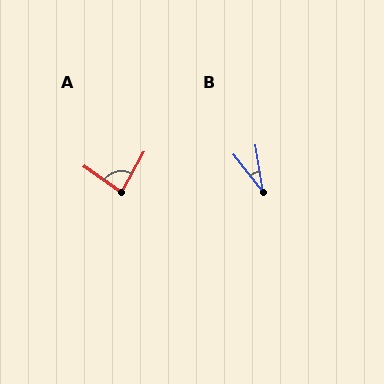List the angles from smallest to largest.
B (30°), A (83°).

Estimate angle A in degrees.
Approximately 83 degrees.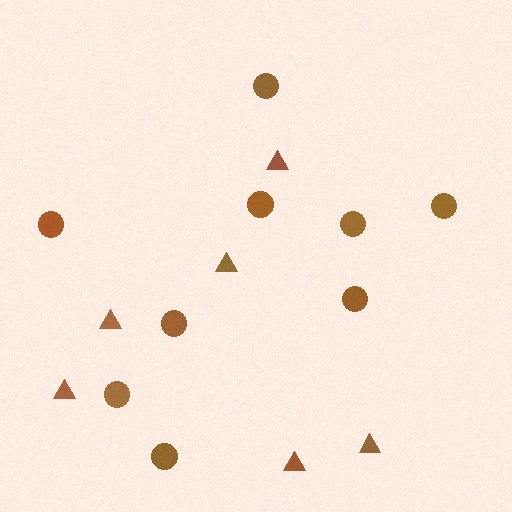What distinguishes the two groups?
There are 2 groups: one group of triangles (6) and one group of circles (9).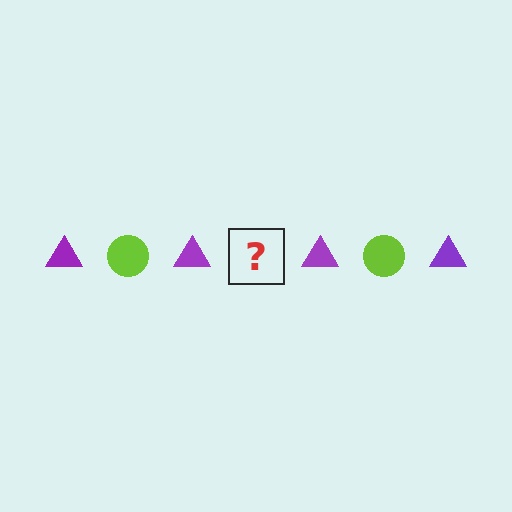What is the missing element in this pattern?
The missing element is a lime circle.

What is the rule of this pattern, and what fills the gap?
The rule is that the pattern alternates between purple triangle and lime circle. The gap should be filled with a lime circle.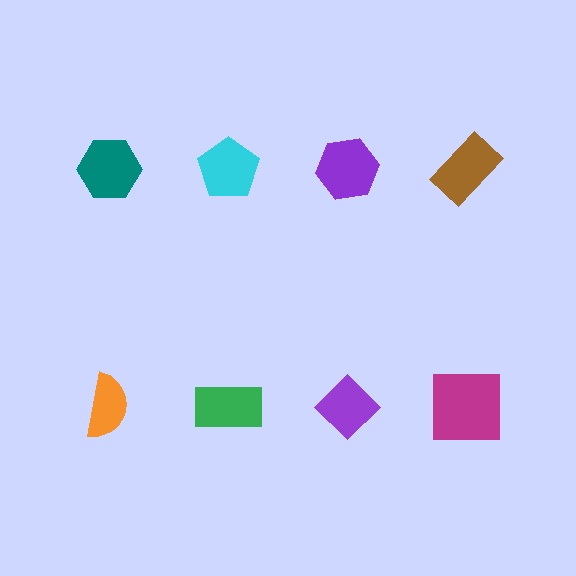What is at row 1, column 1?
A teal hexagon.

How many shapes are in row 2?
4 shapes.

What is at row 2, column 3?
A purple diamond.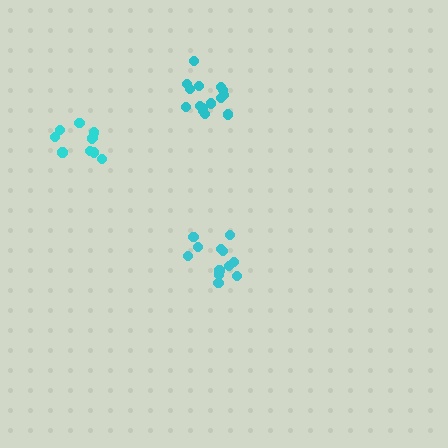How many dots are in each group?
Group 1: 10 dots, Group 2: 15 dots, Group 3: 12 dots (37 total).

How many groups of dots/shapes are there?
There are 3 groups.